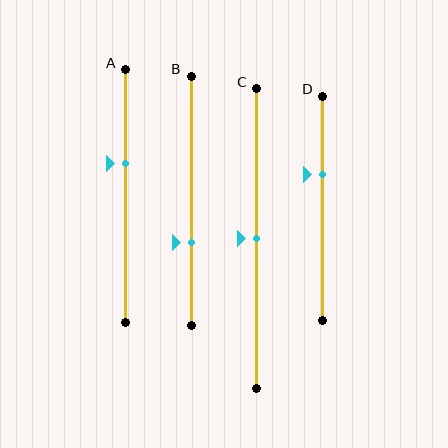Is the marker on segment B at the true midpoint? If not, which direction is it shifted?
No, the marker on segment B is shifted downward by about 17% of the segment length.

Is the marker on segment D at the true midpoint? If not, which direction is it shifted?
No, the marker on segment D is shifted upward by about 15% of the segment length.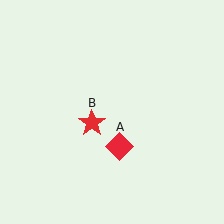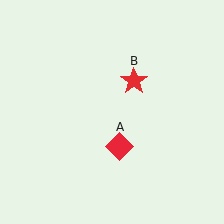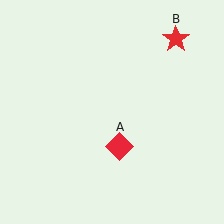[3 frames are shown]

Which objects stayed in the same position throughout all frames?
Red diamond (object A) remained stationary.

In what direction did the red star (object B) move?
The red star (object B) moved up and to the right.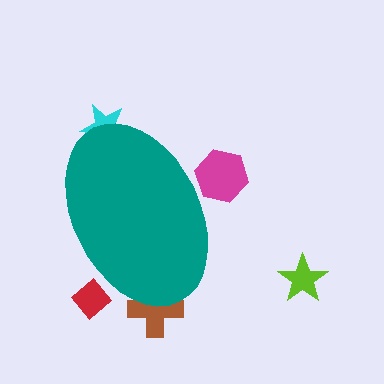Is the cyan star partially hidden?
Yes, the cyan star is partially hidden behind the teal ellipse.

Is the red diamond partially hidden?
Yes, the red diamond is partially hidden behind the teal ellipse.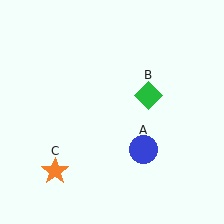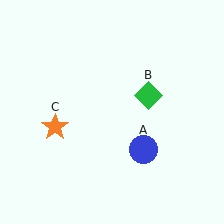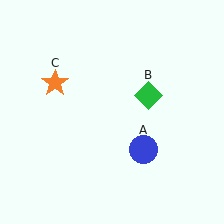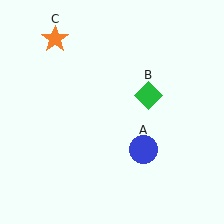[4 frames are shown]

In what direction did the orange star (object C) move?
The orange star (object C) moved up.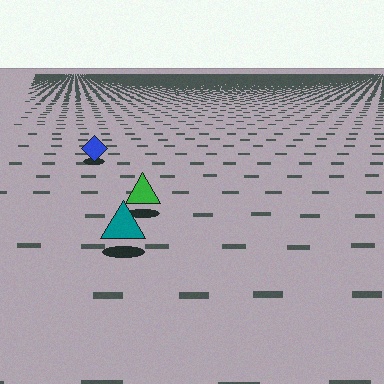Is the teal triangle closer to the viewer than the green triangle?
Yes. The teal triangle is closer — you can tell from the texture gradient: the ground texture is coarser near it.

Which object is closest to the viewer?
The teal triangle is closest. The texture marks near it are larger and more spread out.